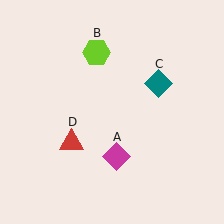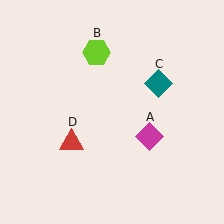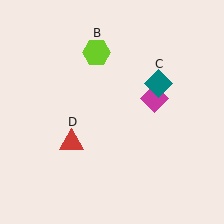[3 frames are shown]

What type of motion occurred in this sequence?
The magenta diamond (object A) rotated counterclockwise around the center of the scene.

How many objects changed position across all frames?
1 object changed position: magenta diamond (object A).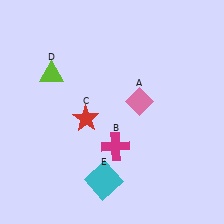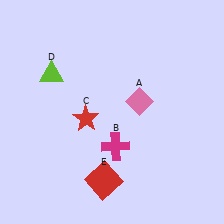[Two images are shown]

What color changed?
The square (E) changed from cyan in Image 1 to red in Image 2.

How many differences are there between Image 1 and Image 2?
There is 1 difference between the two images.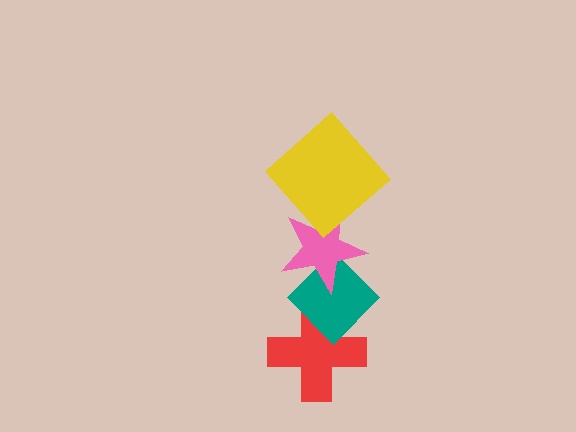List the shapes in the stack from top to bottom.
From top to bottom: the yellow diamond, the pink star, the teal diamond, the red cross.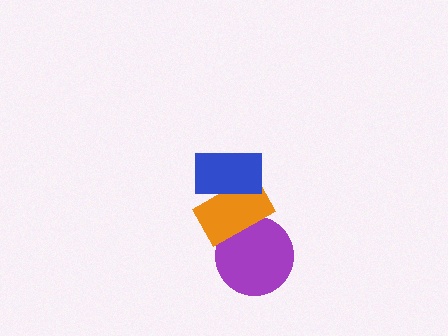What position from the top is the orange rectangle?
The orange rectangle is 2nd from the top.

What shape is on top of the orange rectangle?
The blue rectangle is on top of the orange rectangle.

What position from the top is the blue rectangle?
The blue rectangle is 1st from the top.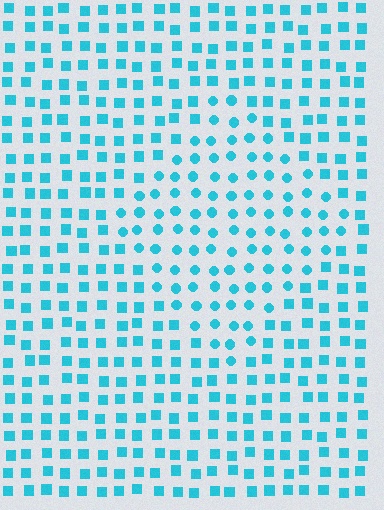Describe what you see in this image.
The image is filled with small cyan elements arranged in a uniform grid. A diamond-shaped region contains circles, while the surrounding area contains squares. The boundary is defined purely by the change in element shape.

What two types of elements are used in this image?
The image uses circles inside the diamond region and squares outside it.